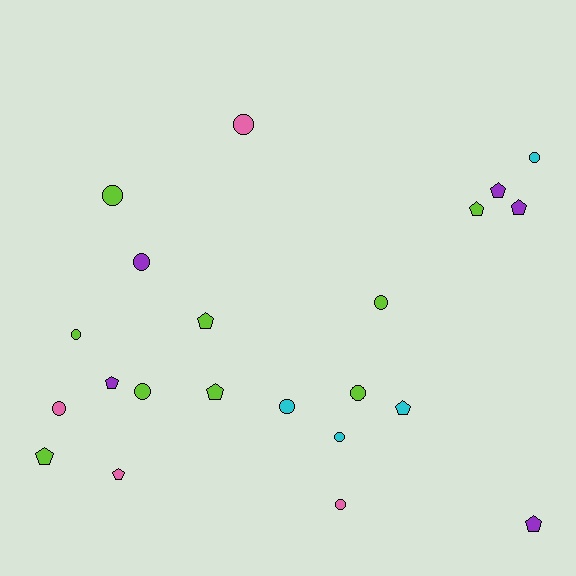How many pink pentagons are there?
There is 1 pink pentagon.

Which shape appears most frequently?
Circle, with 12 objects.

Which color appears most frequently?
Lime, with 9 objects.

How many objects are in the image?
There are 22 objects.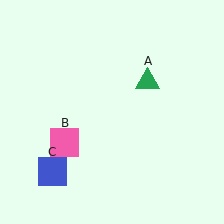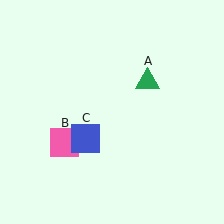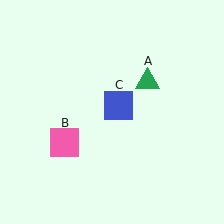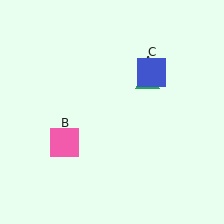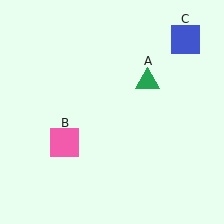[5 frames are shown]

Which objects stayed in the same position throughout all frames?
Green triangle (object A) and pink square (object B) remained stationary.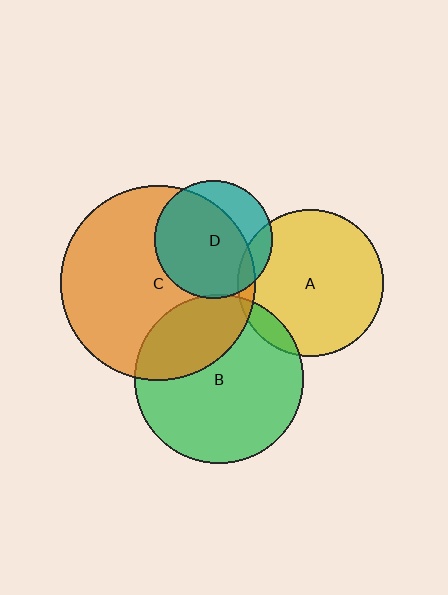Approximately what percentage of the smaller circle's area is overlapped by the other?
Approximately 70%.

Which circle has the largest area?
Circle C (orange).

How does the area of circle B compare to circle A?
Approximately 1.3 times.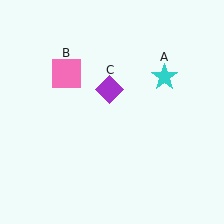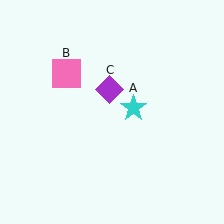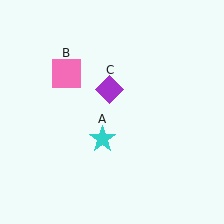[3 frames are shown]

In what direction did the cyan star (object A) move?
The cyan star (object A) moved down and to the left.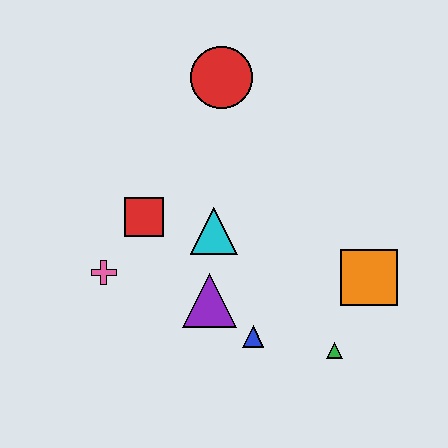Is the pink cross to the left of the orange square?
Yes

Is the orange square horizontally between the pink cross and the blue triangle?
No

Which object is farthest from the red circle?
The green triangle is farthest from the red circle.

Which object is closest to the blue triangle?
The purple triangle is closest to the blue triangle.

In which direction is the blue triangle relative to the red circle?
The blue triangle is below the red circle.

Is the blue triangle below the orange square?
Yes